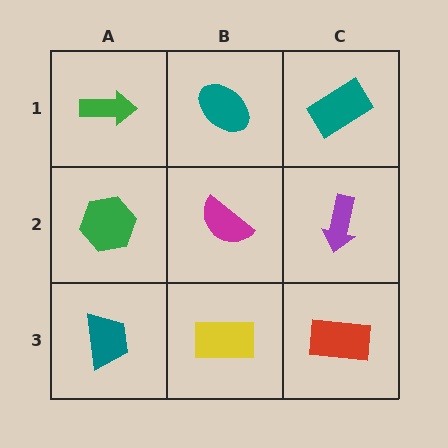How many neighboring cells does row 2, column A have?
3.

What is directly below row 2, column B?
A yellow rectangle.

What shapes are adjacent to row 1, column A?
A green hexagon (row 2, column A), a teal ellipse (row 1, column B).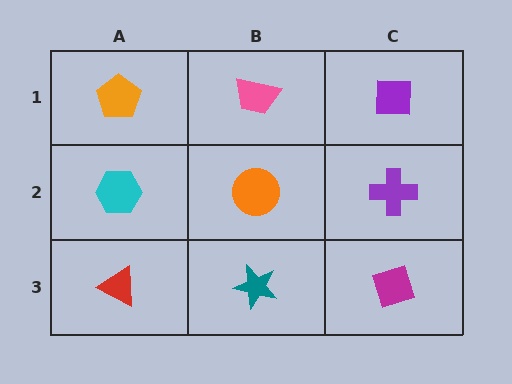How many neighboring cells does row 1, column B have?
3.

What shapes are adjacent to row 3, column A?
A cyan hexagon (row 2, column A), a teal star (row 3, column B).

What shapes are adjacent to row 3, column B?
An orange circle (row 2, column B), a red triangle (row 3, column A), a magenta diamond (row 3, column C).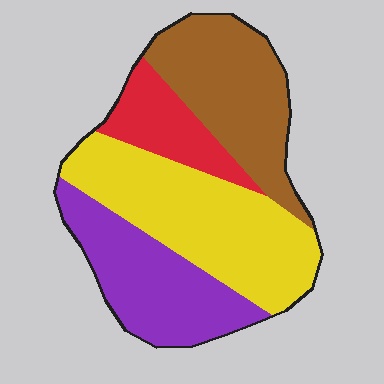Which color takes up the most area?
Yellow, at roughly 35%.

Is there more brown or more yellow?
Yellow.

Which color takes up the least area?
Red, at roughly 15%.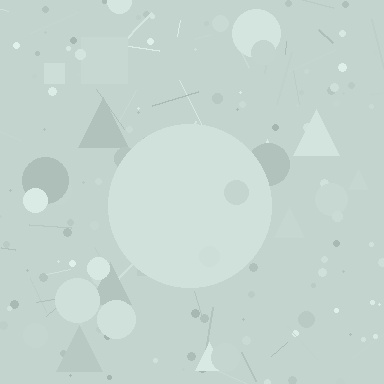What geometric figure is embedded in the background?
A circle is embedded in the background.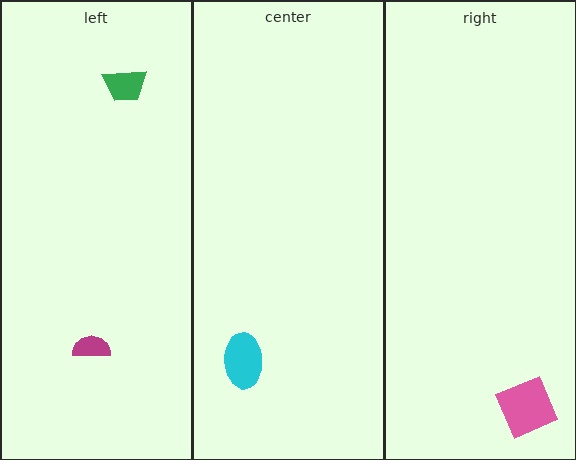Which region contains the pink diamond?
The right region.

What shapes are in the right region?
The pink diamond.